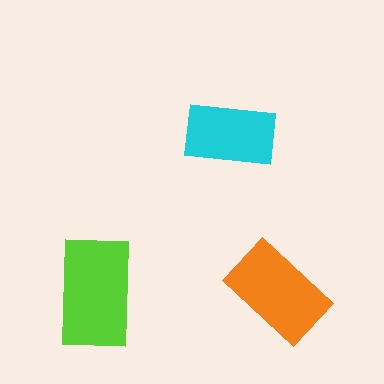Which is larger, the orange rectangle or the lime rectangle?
The lime one.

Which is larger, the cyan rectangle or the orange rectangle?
The orange one.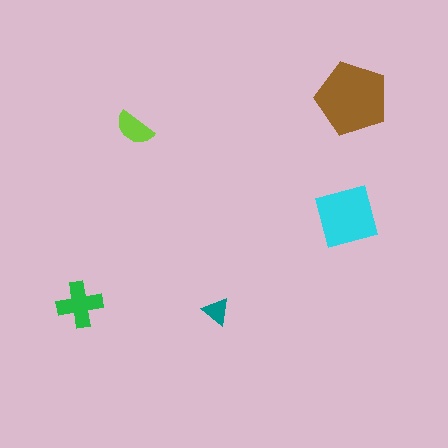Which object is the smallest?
The teal triangle.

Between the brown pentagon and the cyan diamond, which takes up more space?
The brown pentagon.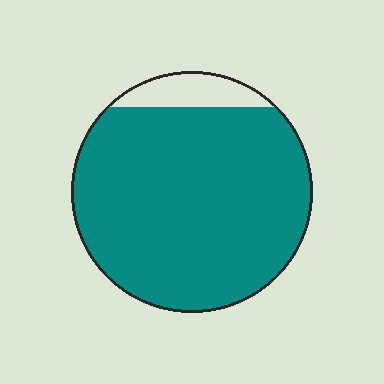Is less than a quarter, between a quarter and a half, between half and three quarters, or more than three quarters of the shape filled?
More than three quarters.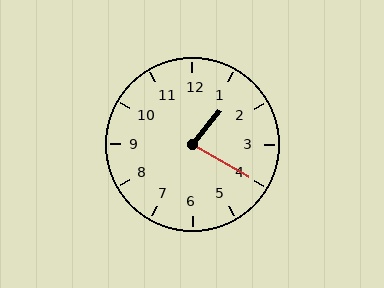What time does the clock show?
1:20.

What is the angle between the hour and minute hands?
Approximately 80 degrees.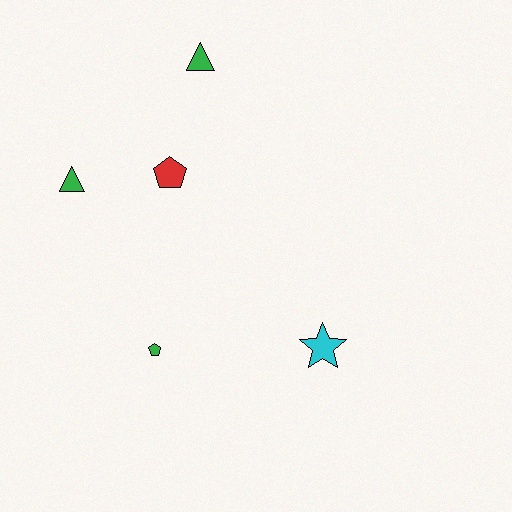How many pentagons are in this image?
There are 2 pentagons.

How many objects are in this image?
There are 5 objects.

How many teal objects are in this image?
There are no teal objects.